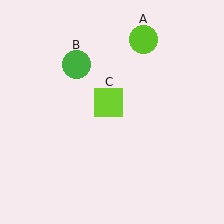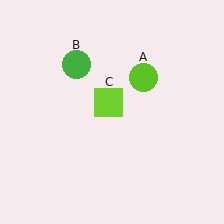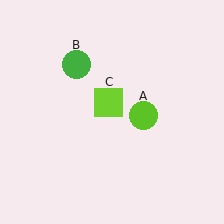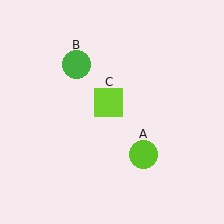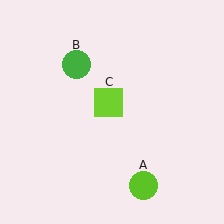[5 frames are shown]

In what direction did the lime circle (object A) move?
The lime circle (object A) moved down.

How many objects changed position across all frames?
1 object changed position: lime circle (object A).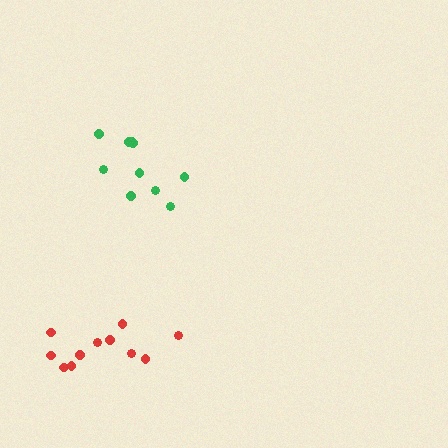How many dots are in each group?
Group 1: 10 dots, Group 2: 11 dots (21 total).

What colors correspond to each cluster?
The clusters are colored: green, red.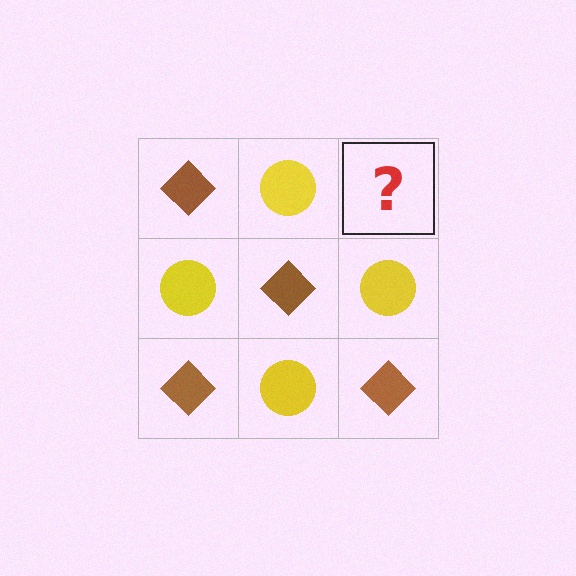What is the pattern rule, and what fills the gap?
The rule is that it alternates brown diamond and yellow circle in a checkerboard pattern. The gap should be filled with a brown diamond.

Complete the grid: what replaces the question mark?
The question mark should be replaced with a brown diamond.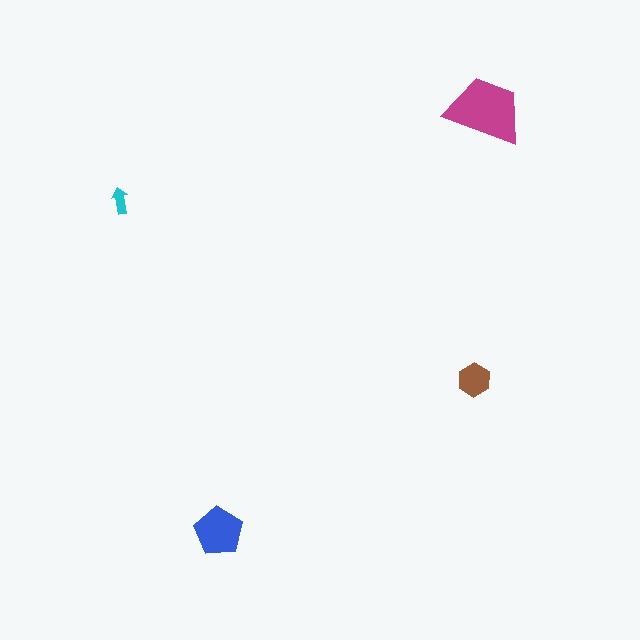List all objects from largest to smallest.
The magenta trapezoid, the blue pentagon, the brown hexagon, the cyan arrow.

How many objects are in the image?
There are 4 objects in the image.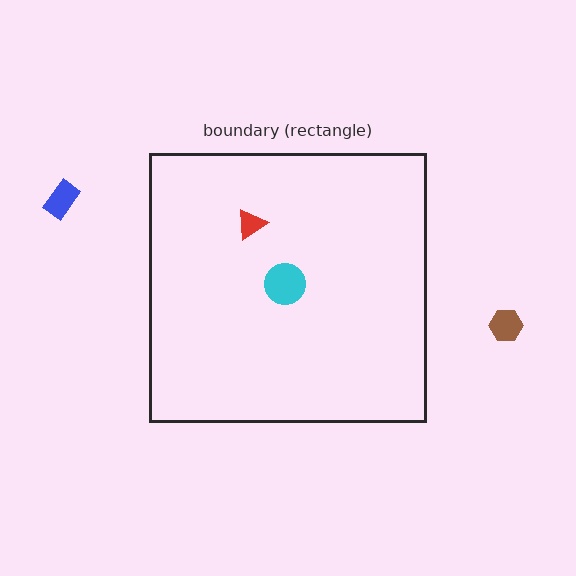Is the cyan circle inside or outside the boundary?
Inside.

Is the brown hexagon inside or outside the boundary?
Outside.